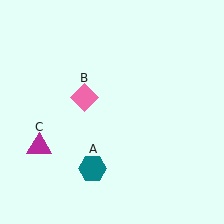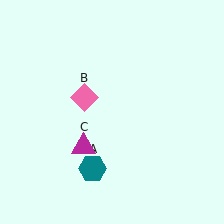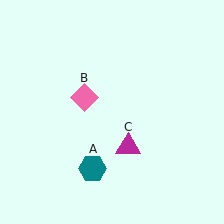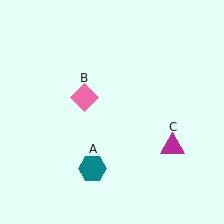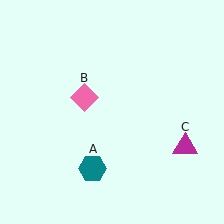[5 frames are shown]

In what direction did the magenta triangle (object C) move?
The magenta triangle (object C) moved right.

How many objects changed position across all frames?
1 object changed position: magenta triangle (object C).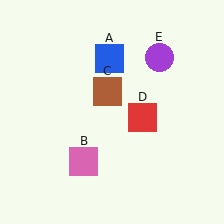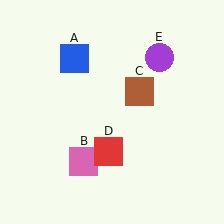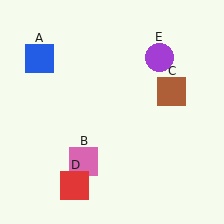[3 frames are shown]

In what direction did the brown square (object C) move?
The brown square (object C) moved right.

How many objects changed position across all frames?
3 objects changed position: blue square (object A), brown square (object C), red square (object D).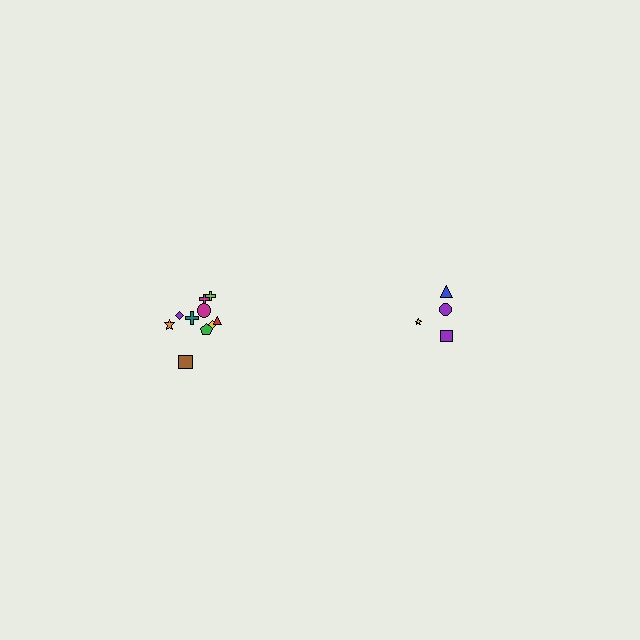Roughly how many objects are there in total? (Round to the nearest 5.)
Roughly 15 objects in total.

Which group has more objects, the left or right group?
The left group.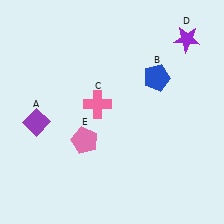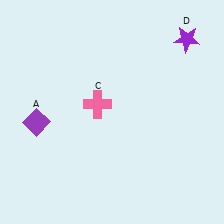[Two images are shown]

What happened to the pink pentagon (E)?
The pink pentagon (E) was removed in Image 2. It was in the bottom-left area of Image 1.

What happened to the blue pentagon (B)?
The blue pentagon (B) was removed in Image 2. It was in the top-right area of Image 1.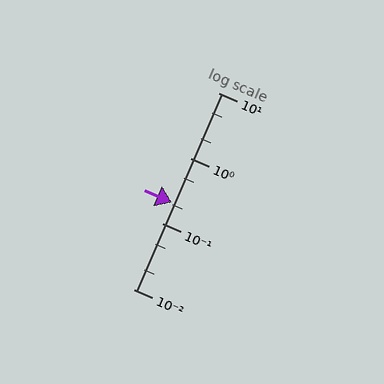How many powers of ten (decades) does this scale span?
The scale spans 3 decades, from 0.01 to 10.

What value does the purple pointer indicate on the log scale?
The pointer indicates approximately 0.21.